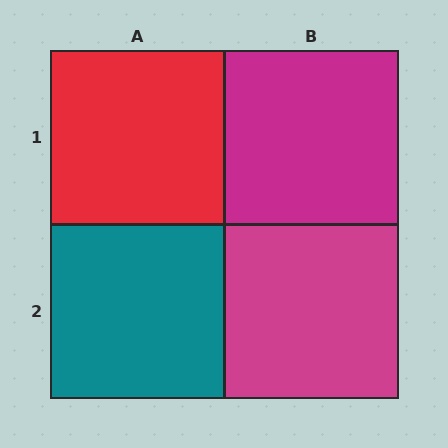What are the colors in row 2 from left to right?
Teal, magenta.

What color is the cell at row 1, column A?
Red.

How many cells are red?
1 cell is red.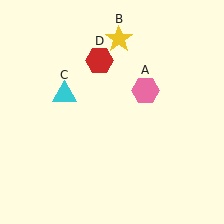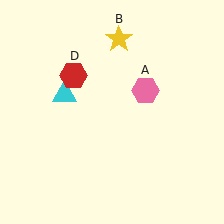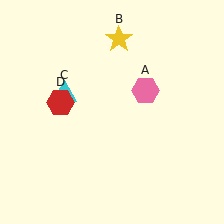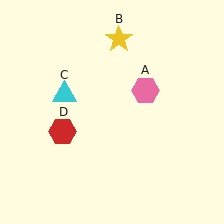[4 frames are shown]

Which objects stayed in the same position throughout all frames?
Pink hexagon (object A) and yellow star (object B) and cyan triangle (object C) remained stationary.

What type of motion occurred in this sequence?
The red hexagon (object D) rotated counterclockwise around the center of the scene.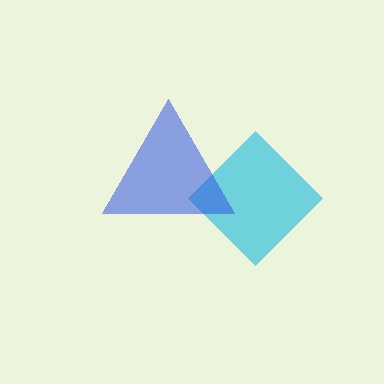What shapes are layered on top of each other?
The layered shapes are: a cyan diamond, a blue triangle.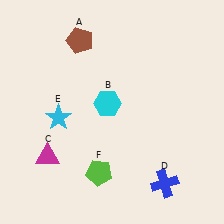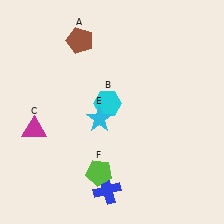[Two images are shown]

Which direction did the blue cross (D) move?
The blue cross (D) moved left.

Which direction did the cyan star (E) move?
The cyan star (E) moved right.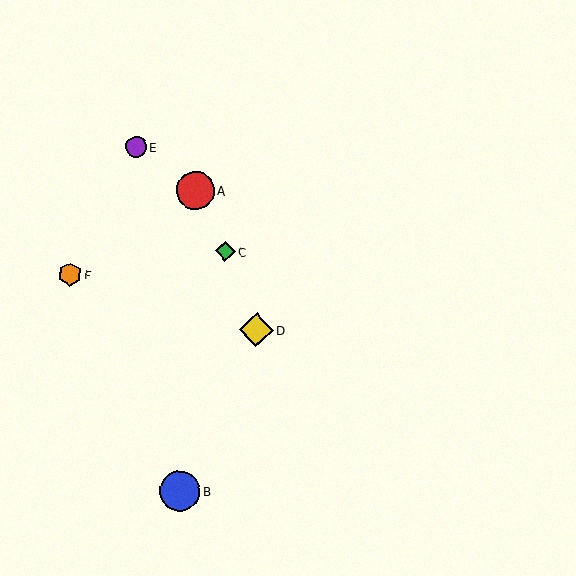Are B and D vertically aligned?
No, B is at x≈180 and D is at x≈256.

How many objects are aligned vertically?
2 objects (A, B) are aligned vertically.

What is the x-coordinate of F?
Object F is at x≈70.